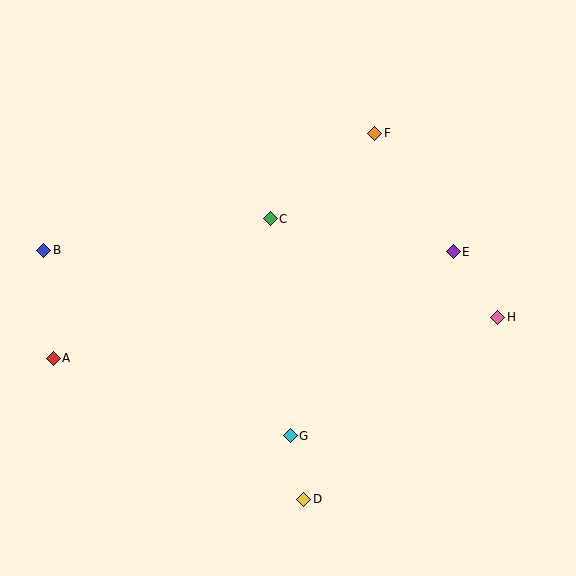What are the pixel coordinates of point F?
Point F is at (375, 133).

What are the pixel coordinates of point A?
Point A is at (53, 358).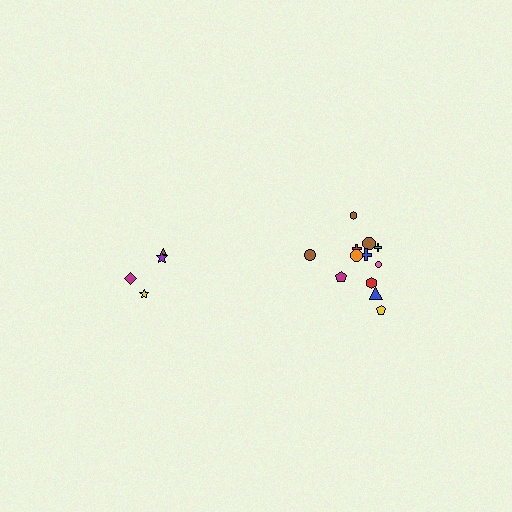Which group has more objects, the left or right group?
The right group.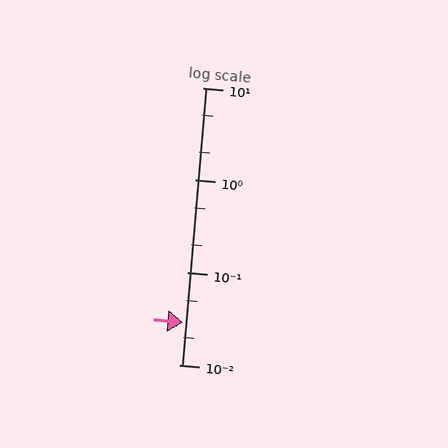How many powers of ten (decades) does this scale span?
The scale spans 3 decades, from 0.01 to 10.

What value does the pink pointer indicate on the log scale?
The pointer indicates approximately 0.029.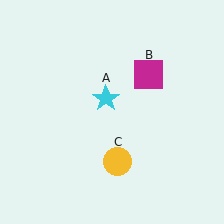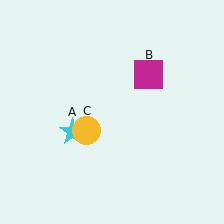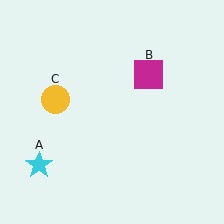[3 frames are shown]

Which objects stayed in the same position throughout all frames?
Magenta square (object B) remained stationary.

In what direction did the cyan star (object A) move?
The cyan star (object A) moved down and to the left.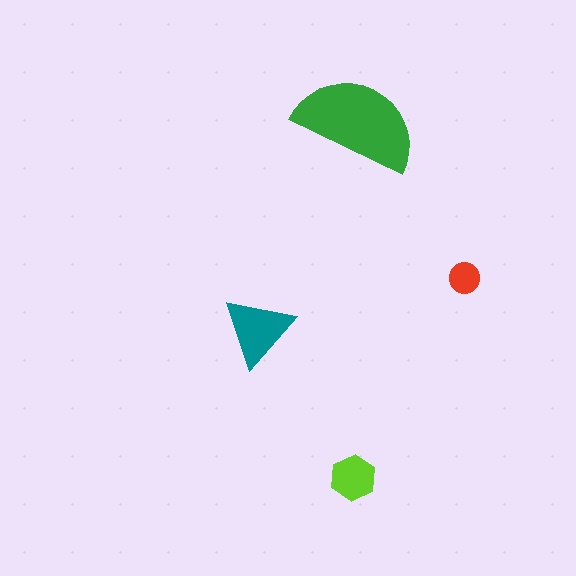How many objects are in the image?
There are 4 objects in the image.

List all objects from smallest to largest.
The red circle, the lime hexagon, the teal triangle, the green semicircle.